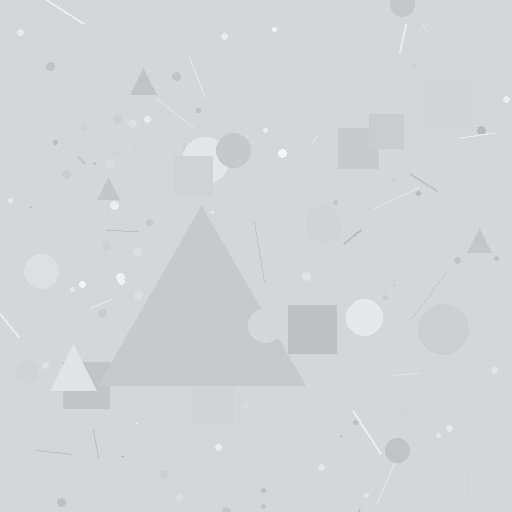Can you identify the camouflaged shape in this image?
The camouflaged shape is a triangle.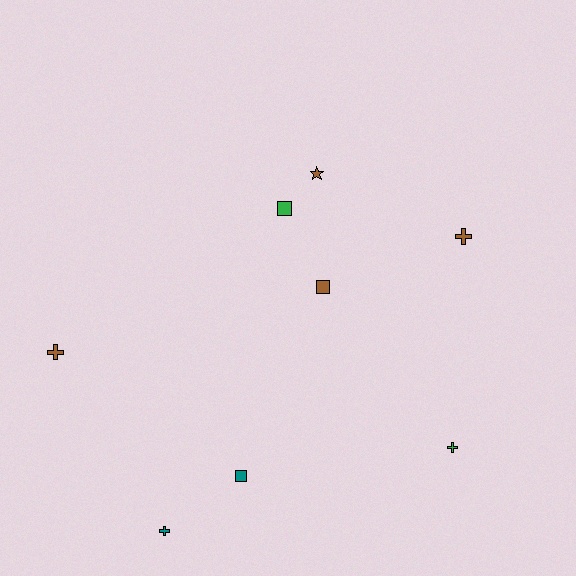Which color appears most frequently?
Brown, with 4 objects.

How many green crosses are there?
There is 1 green cross.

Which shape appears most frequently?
Cross, with 4 objects.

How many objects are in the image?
There are 8 objects.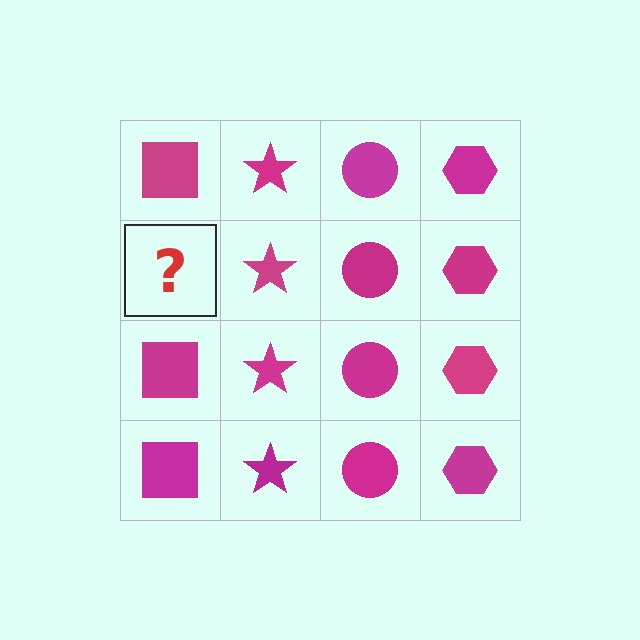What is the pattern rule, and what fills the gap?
The rule is that each column has a consistent shape. The gap should be filled with a magenta square.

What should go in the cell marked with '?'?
The missing cell should contain a magenta square.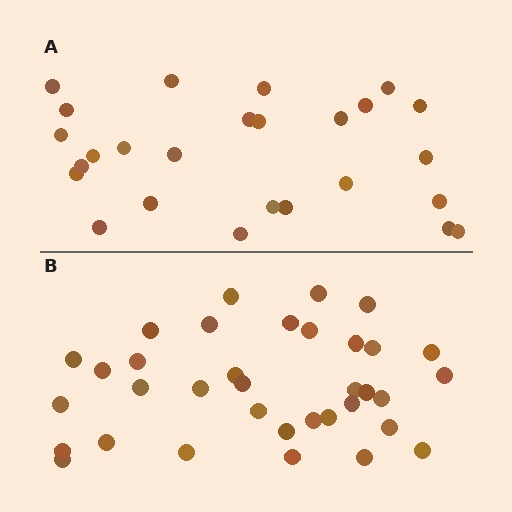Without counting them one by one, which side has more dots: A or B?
Region B (the bottom region) has more dots.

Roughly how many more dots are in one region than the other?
Region B has roughly 8 or so more dots than region A.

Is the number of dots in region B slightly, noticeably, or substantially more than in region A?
Region B has noticeably more, but not dramatically so. The ratio is roughly 1.3 to 1.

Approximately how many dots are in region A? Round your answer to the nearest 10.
About 30 dots. (The exact count is 26, which rounds to 30.)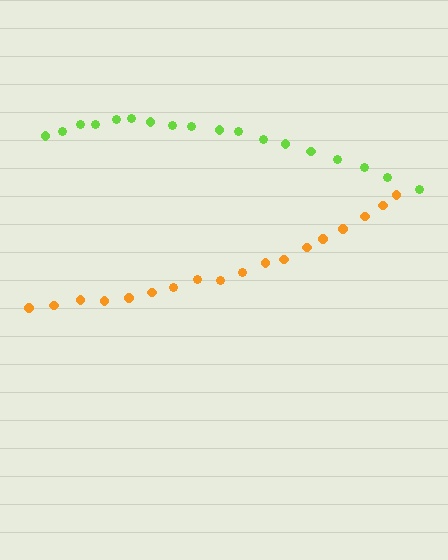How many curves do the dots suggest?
There are 2 distinct paths.